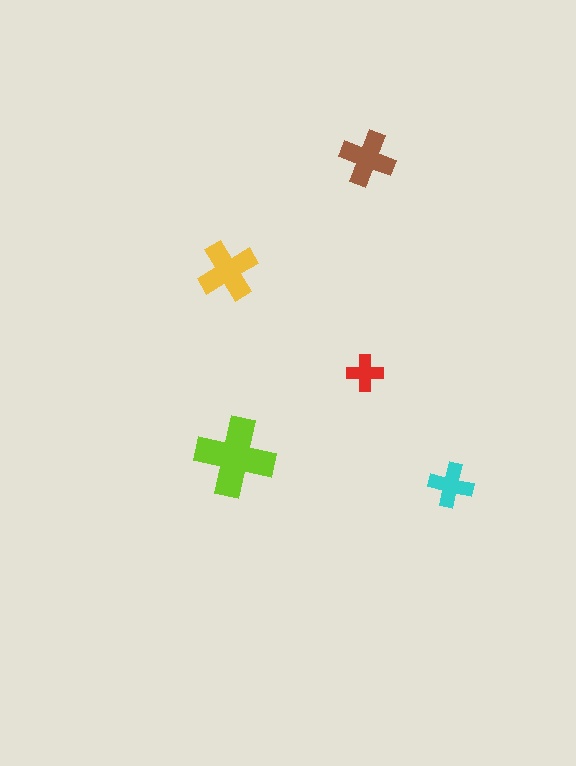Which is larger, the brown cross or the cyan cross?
The brown one.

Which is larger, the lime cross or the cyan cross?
The lime one.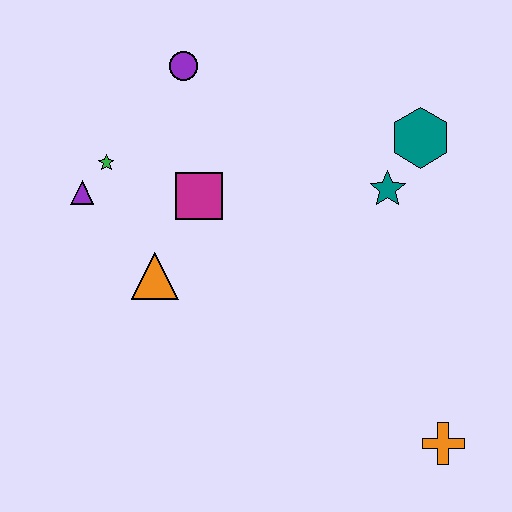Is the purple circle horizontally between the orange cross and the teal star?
No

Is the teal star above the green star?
No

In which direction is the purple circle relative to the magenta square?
The purple circle is above the magenta square.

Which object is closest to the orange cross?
The teal star is closest to the orange cross.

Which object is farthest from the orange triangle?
The orange cross is farthest from the orange triangle.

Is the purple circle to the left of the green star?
No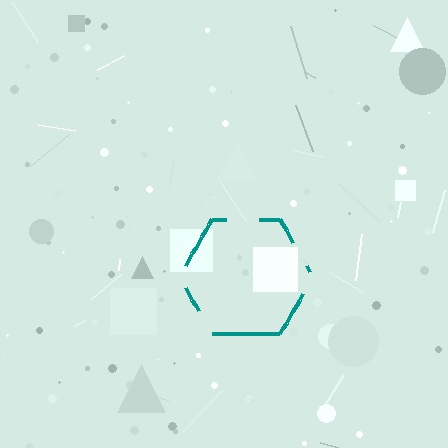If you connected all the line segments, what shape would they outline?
They would outline a hexagon.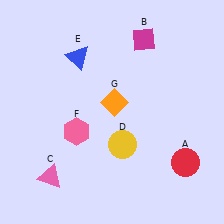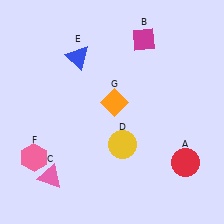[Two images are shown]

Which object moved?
The pink hexagon (F) moved left.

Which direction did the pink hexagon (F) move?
The pink hexagon (F) moved left.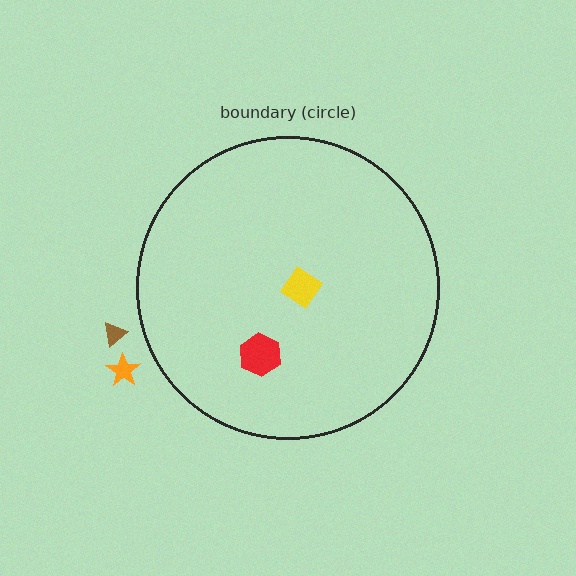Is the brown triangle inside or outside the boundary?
Outside.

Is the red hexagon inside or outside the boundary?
Inside.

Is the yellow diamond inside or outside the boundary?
Inside.